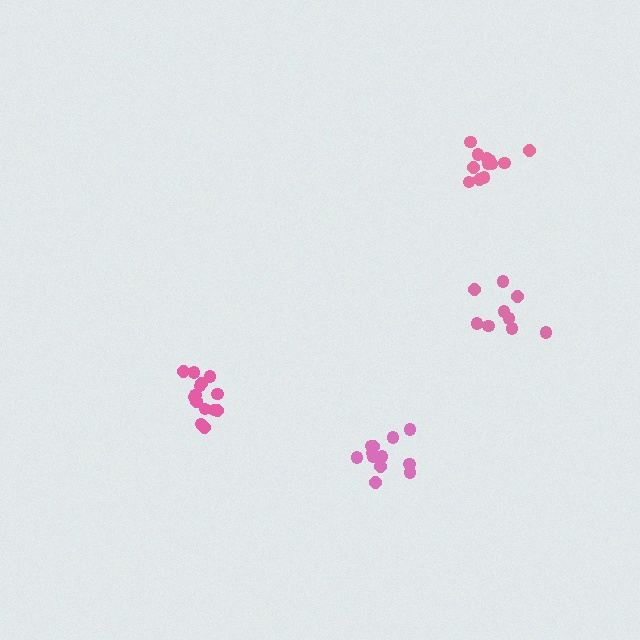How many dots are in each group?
Group 1: 9 dots, Group 2: 14 dots, Group 3: 12 dots, Group 4: 12 dots (47 total).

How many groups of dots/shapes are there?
There are 4 groups.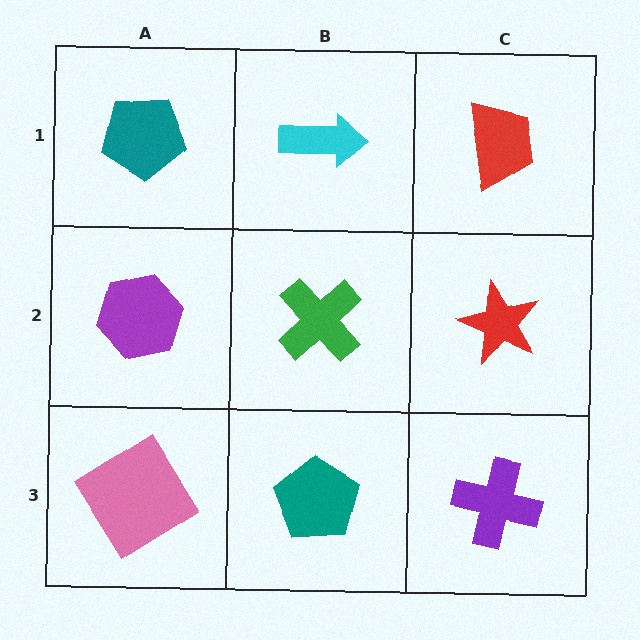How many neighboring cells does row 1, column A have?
2.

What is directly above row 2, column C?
A red trapezoid.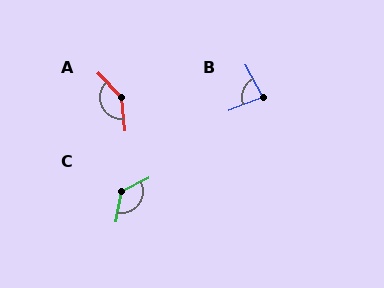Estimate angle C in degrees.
Approximately 127 degrees.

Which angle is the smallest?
B, at approximately 83 degrees.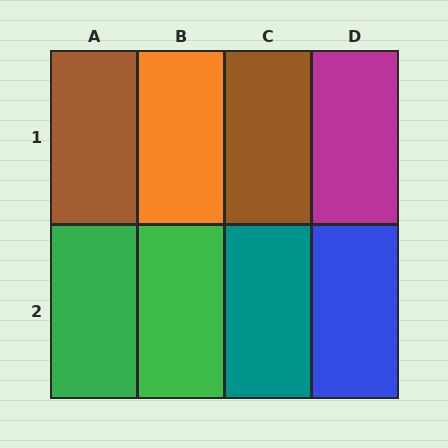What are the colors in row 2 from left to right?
Green, green, teal, blue.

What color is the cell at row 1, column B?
Orange.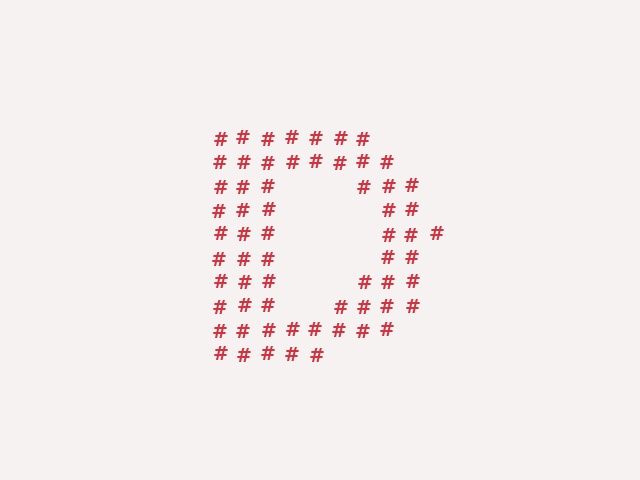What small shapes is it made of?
It is made of small hash symbols.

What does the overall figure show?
The overall figure shows the letter D.